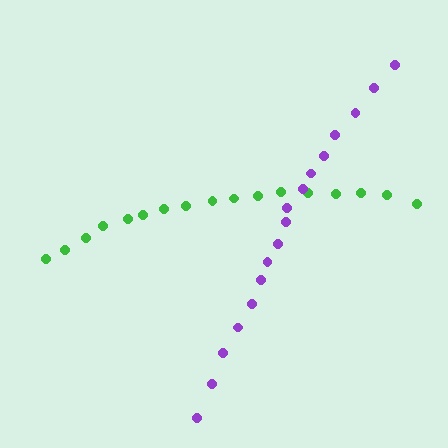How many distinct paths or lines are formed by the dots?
There are 2 distinct paths.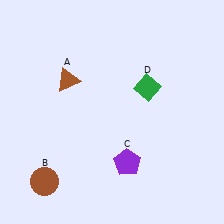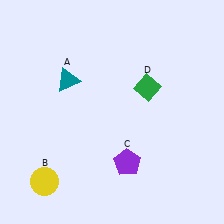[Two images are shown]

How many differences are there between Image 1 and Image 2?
There are 2 differences between the two images.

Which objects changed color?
A changed from brown to teal. B changed from brown to yellow.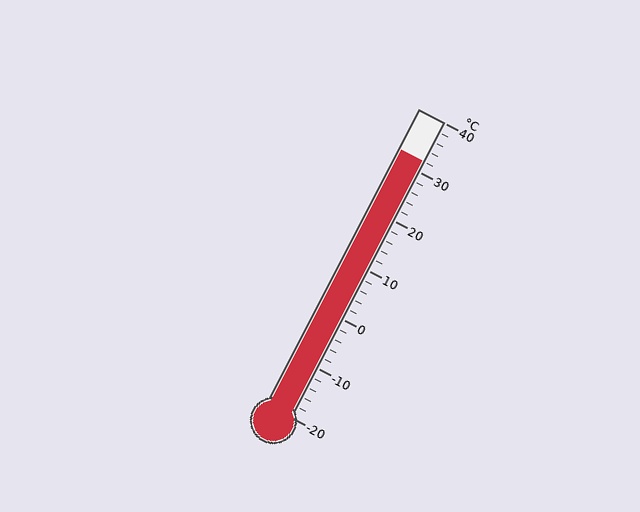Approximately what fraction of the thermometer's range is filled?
The thermometer is filled to approximately 85% of its range.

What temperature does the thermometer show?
The thermometer shows approximately 32°C.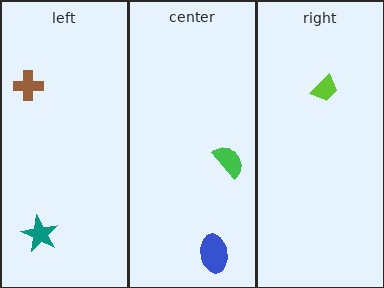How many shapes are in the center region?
2.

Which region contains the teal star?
The left region.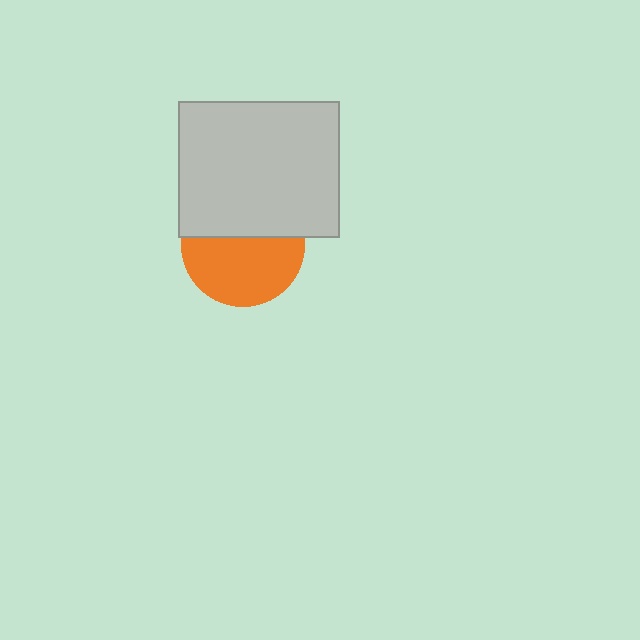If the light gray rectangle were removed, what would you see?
You would see the complete orange circle.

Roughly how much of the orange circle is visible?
About half of it is visible (roughly 58%).